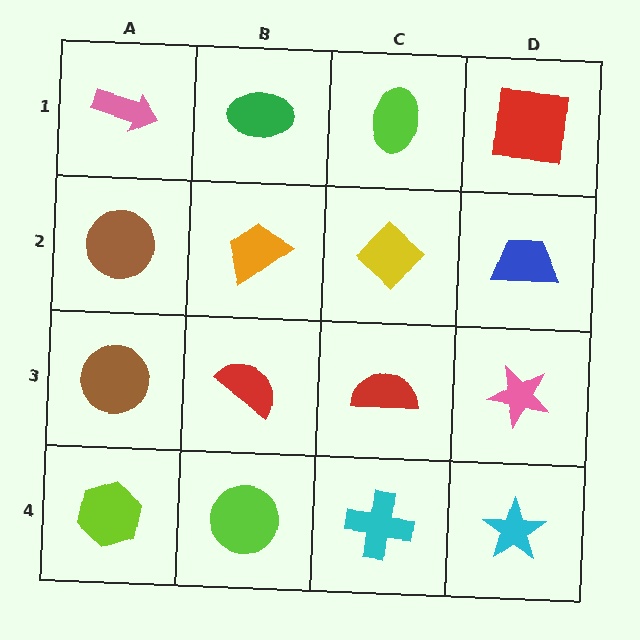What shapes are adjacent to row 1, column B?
An orange trapezoid (row 2, column B), a pink arrow (row 1, column A), a lime ellipse (row 1, column C).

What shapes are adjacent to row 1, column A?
A brown circle (row 2, column A), a green ellipse (row 1, column B).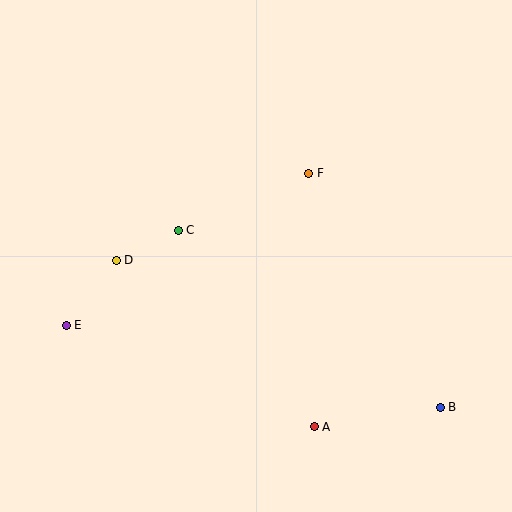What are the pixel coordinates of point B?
Point B is at (440, 407).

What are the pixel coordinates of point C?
Point C is at (178, 230).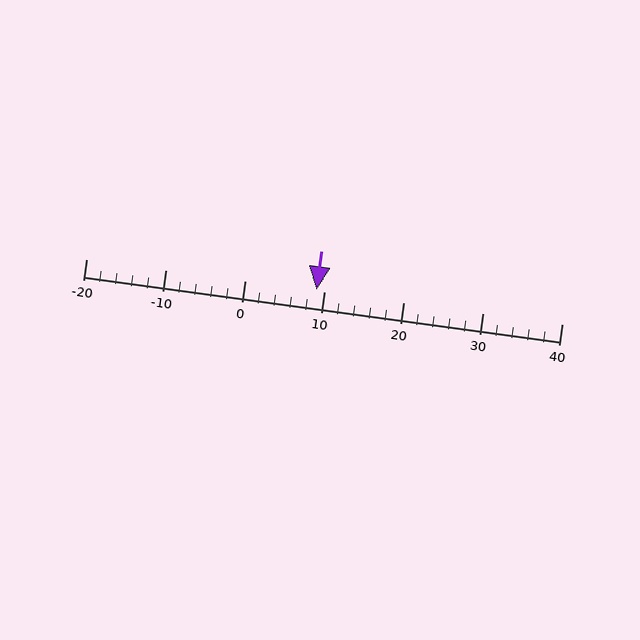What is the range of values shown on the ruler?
The ruler shows values from -20 to 40.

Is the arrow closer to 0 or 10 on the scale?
The arrow is closer to 10.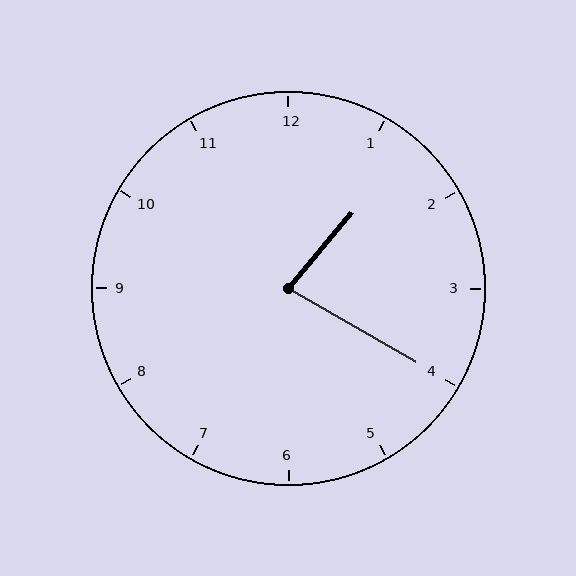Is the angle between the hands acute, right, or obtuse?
It is acute.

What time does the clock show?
1:20.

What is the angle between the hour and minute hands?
Approximately 80 degrees.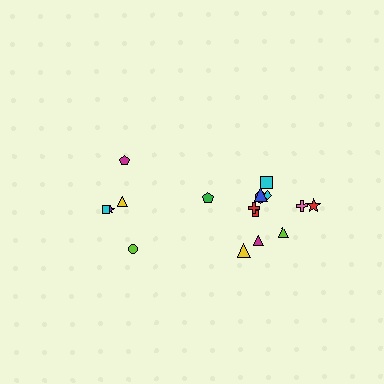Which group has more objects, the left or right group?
The right group.